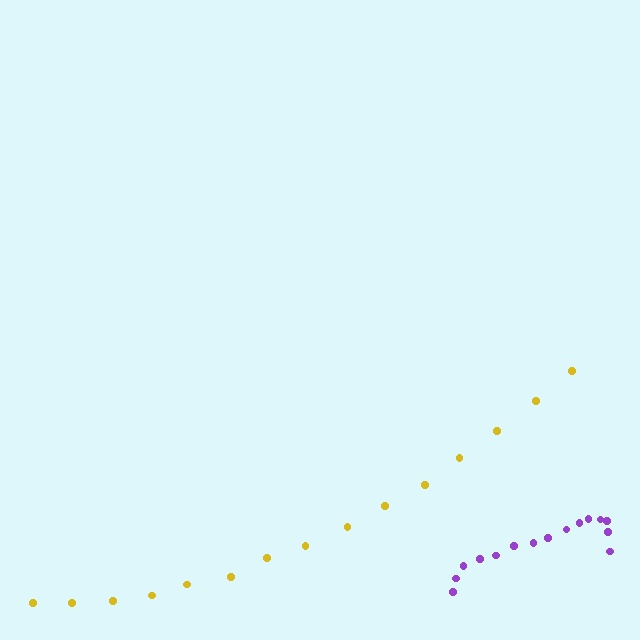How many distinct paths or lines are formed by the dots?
There are 2 distinct paths.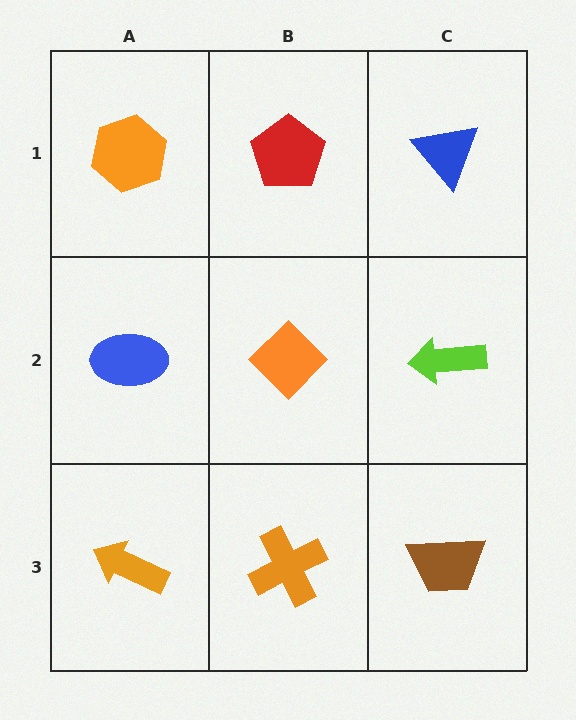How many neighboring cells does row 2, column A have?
3.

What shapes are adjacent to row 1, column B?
An orange diamond (row 2, column B), an orange hexagon (row 1, column A), a blue triangle (row 1, column C).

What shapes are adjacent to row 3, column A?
A blue ellipse (row 2, column A), an orange cross (row 3, column B).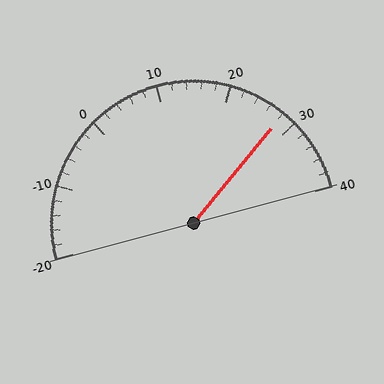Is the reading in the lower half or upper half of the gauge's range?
The reading is in the upper half of the range (-20 to 40).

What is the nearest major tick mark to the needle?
The nearest major tick mark is 30.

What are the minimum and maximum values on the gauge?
The gauge ranges from -20 to 40.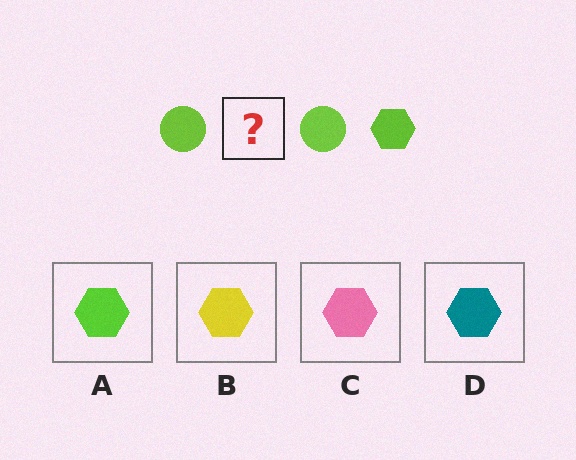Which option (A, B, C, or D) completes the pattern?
A.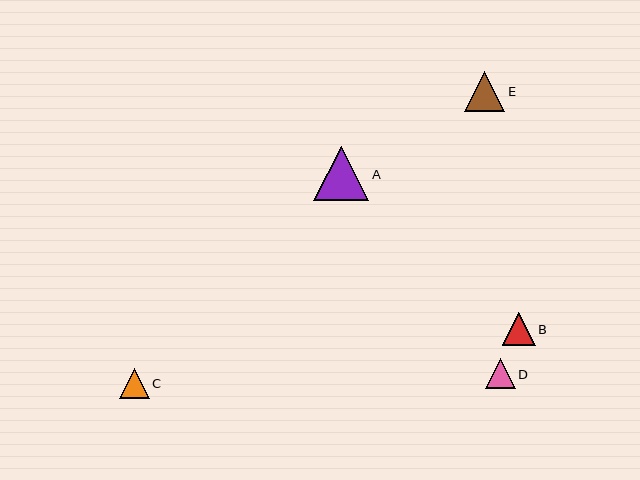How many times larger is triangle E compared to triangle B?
Triangle E is approximately 1.2 times the size of triangle B.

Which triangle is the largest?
Triangle A is the largest with a size of approximately 55 pixels.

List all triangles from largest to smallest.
From largest to smallest: A, E, B, D, C.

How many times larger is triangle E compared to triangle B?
Triangle E is approximately 1.2 times the size of triangle B.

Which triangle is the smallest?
Triangle C is the smallest with a size of approximately 29 pixels.